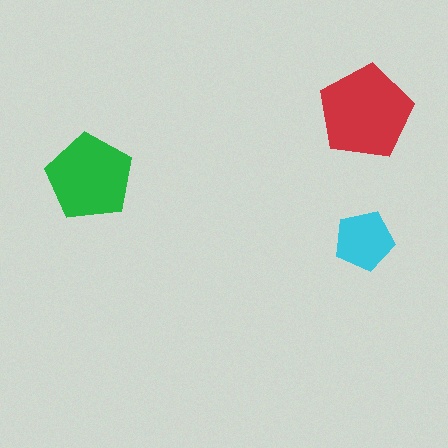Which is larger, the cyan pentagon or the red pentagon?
The red one.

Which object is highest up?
The red pentagon is topmost.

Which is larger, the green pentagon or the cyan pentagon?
The green one.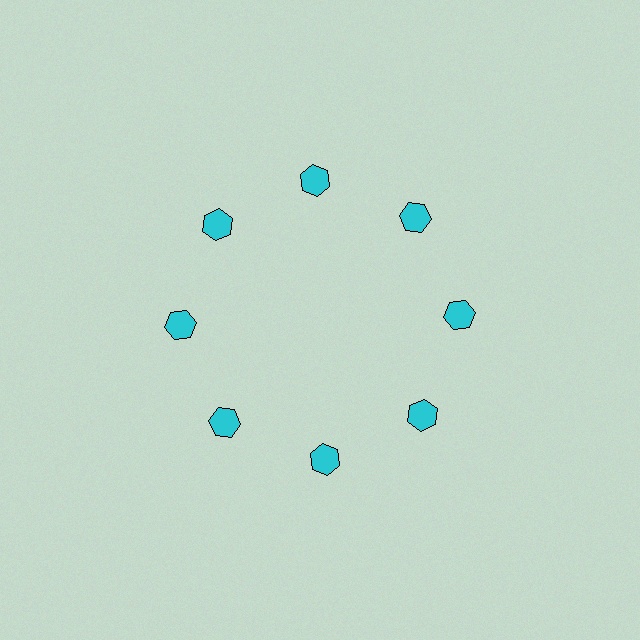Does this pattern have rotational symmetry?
Yes, this pattern has 8-fold rotational symmetry. It looks the same after rotating 45 degrees around the center.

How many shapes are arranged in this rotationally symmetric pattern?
There are 8 shapes, arranged in 8 groups of 1.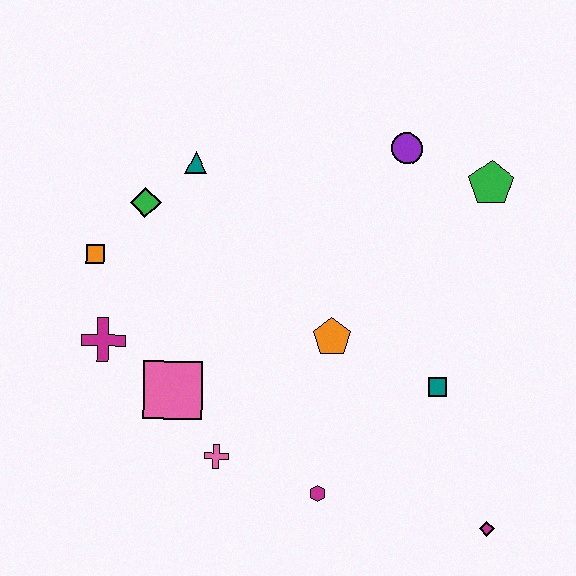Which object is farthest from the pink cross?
The green pentagon is farthest from the pink cross.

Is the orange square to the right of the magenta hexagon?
No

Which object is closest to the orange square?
The green diamond is closest to the orange square.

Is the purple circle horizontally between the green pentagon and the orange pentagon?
Yes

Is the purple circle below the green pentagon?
No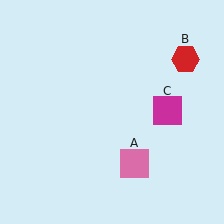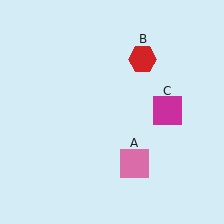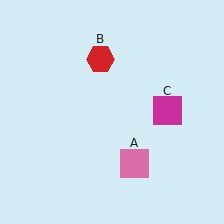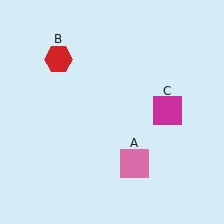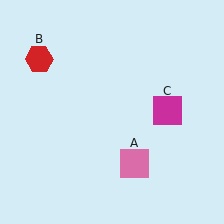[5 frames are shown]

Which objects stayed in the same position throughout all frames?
Pink square (object A) and magenta square (object C) remained stationary.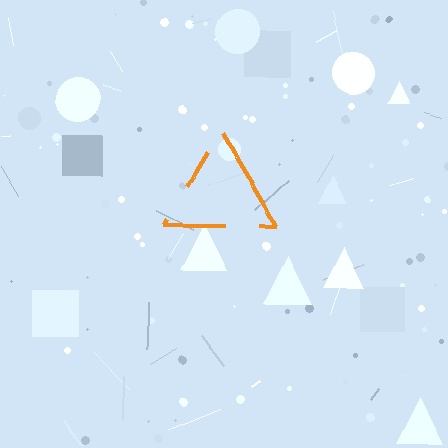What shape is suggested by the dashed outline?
The dashed outline suggests a triangle.